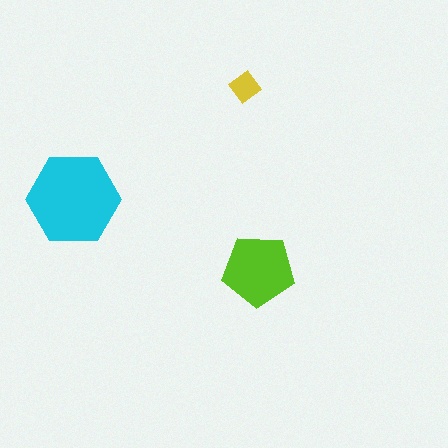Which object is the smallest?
The yellow diamond.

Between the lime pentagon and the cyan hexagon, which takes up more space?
The cyan hexagon.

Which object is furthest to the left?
The cyan hexagon is leftmost.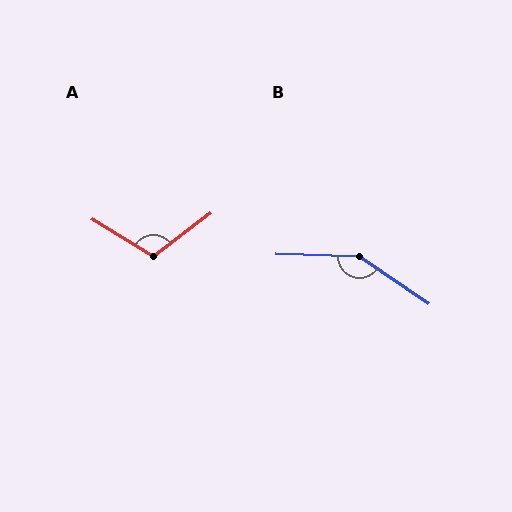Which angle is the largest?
B, at approximately 147 degrees.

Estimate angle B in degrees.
Approximately 147 degrees.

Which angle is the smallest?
A, at approximately 111 degrees.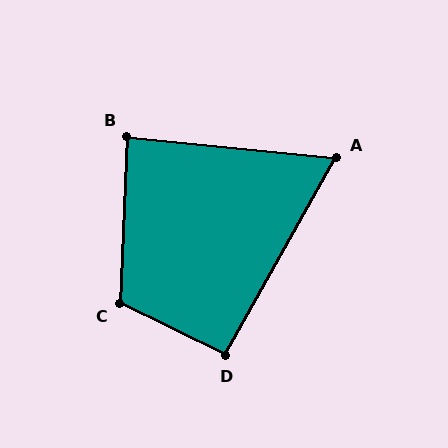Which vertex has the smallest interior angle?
A, at approximately 66 degrees.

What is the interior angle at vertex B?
Approximately 87 degrees (approximately right).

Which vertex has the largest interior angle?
C, at approximately 114 degrees.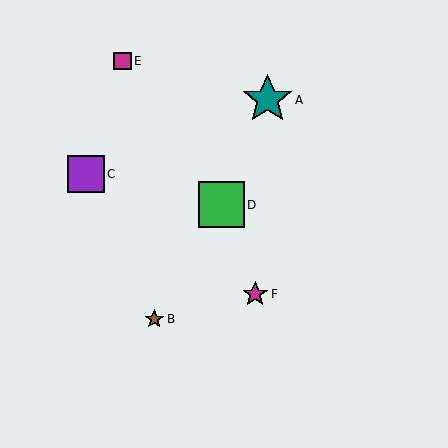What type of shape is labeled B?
Shape B is a brown star.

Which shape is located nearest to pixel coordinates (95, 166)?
The purple square (labeled C) at (86, 174) is nearest to that location.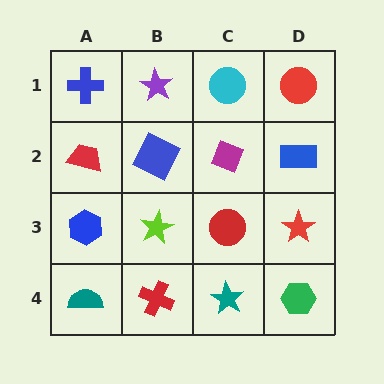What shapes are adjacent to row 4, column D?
A red star (row 3, column D), a teal star (row 4, column C).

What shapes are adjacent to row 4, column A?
A blue hexagon (row 3, column A), a red cross (row 4, column B).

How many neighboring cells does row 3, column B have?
4.